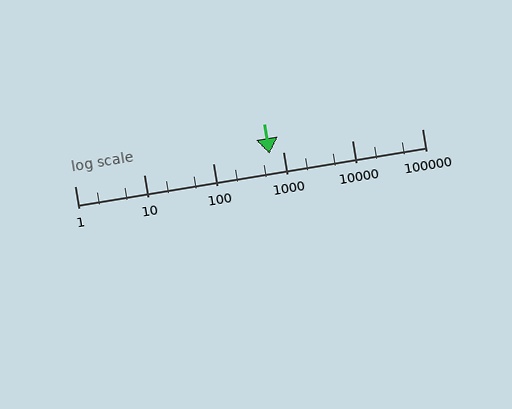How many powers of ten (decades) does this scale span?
The scale spans 5 decades, from 1 to 100000.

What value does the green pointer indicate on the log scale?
The pointer indicates approximately 630.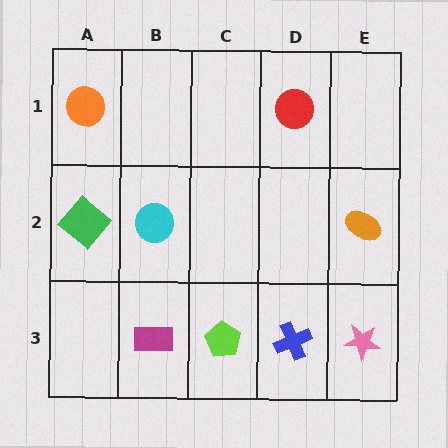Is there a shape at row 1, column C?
No, that cell is empty.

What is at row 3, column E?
A pink star.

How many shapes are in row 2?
3 shapes.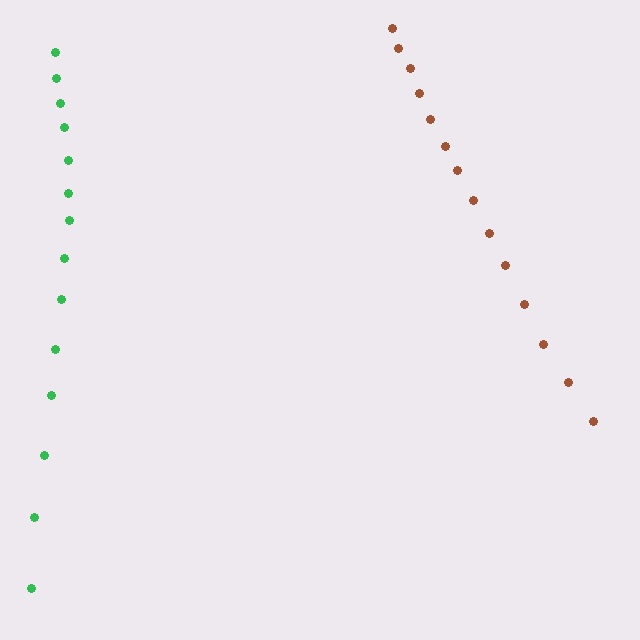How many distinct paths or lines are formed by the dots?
There are 2 distinct paths.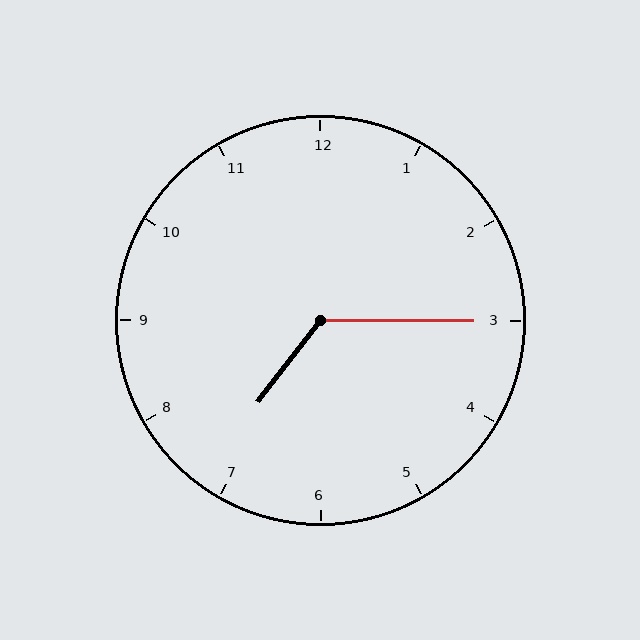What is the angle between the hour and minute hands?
Approximately 128 degrees.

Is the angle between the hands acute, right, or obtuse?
It is obtuse.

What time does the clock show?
7:15.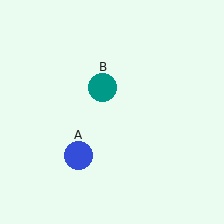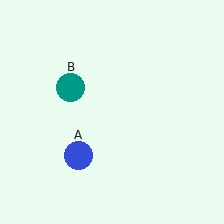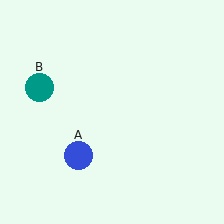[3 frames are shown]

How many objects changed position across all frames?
1 object changed position: teal circle (object B).